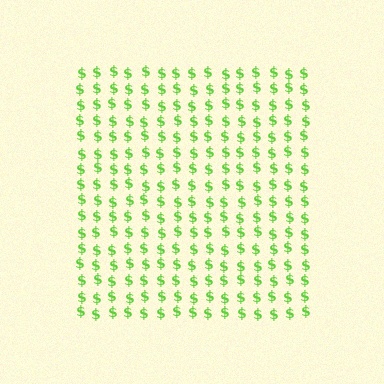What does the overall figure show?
The overall figure shows a square.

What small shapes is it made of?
It is made of small dollar signs.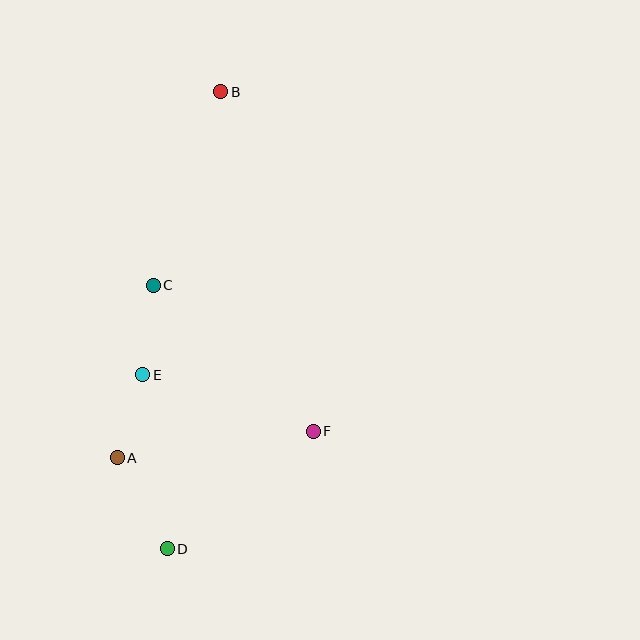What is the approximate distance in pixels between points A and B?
The distance between A and B is approximately 380 pixels.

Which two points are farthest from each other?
Points B and D are farthest from each other.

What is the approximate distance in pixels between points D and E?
The distance between D and E is approximately 176 pixels.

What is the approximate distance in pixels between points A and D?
The distance between A and D is approximately 104 pixels.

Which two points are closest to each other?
Points A and E are closest to each other.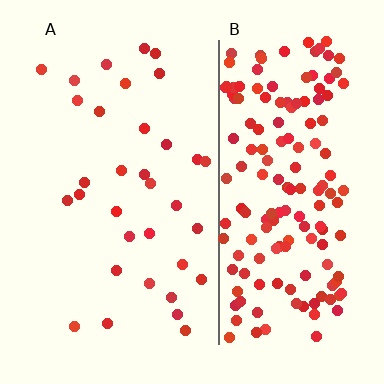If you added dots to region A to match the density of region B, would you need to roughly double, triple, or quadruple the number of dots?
Approximately quadruple.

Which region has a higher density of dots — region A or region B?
B (the right).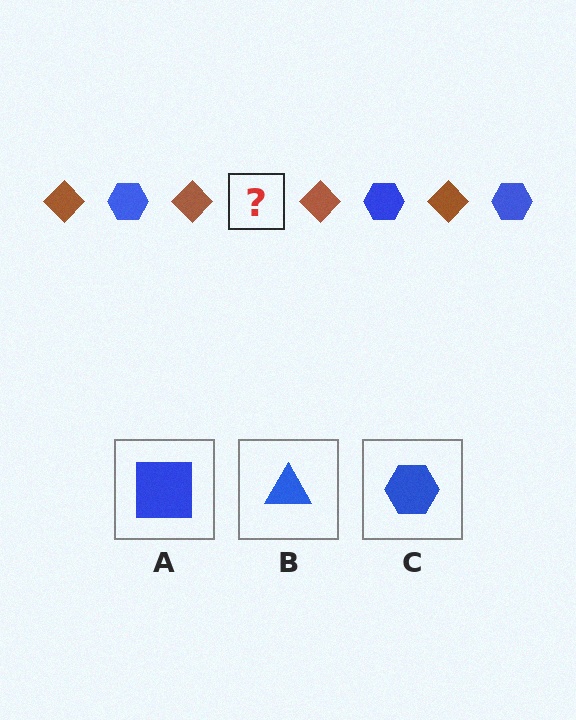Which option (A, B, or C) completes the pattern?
C.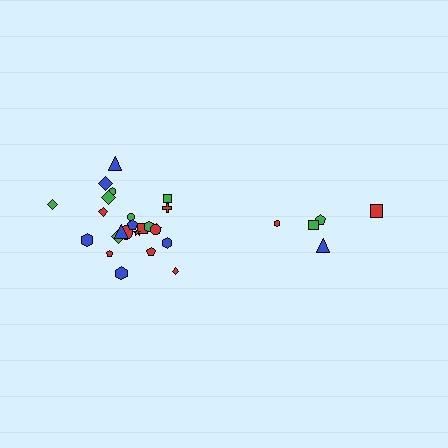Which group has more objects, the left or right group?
The left group.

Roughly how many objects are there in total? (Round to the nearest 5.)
Roughly 30 objects in total.